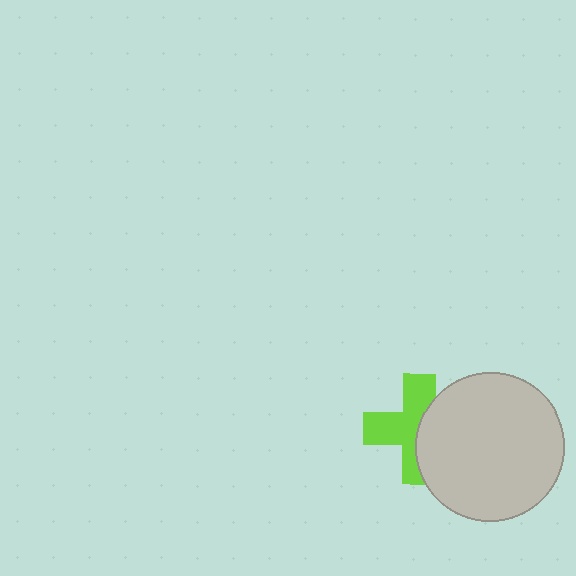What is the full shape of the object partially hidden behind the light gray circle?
The partially hidden object is a lime cross.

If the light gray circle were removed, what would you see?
You would see the complete lime cross.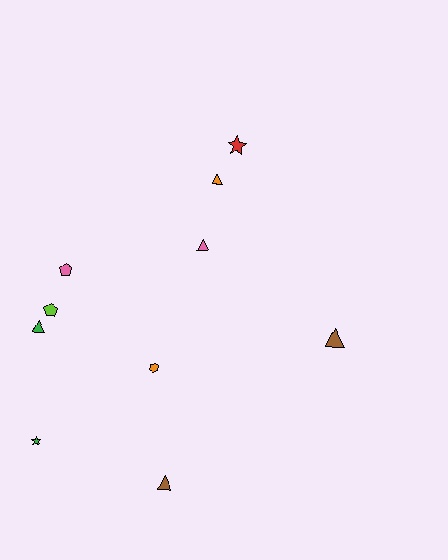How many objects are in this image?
There are 10 objects.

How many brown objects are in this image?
There are 2 brown objects.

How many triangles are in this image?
There are 5 triangles.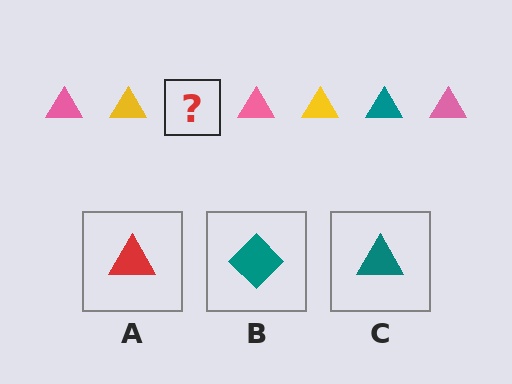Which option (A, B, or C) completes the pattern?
C.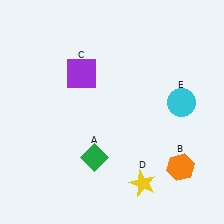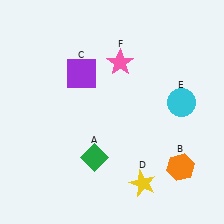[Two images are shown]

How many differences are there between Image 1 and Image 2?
There is 1 difference between the two images.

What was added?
A pink star (F) was added in Image 2.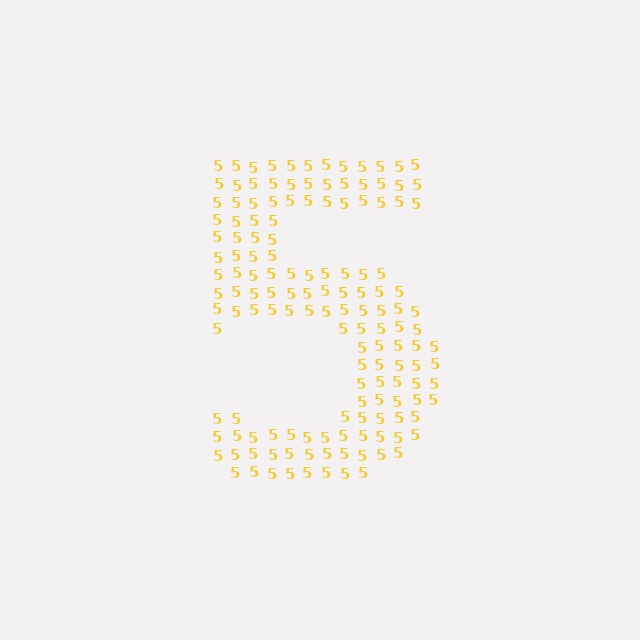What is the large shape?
The large shape is the digit 5.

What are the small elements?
The small elements are digit 5's.